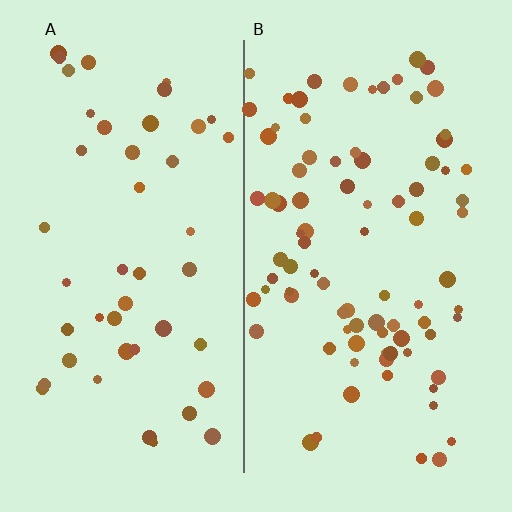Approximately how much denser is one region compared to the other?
Approximately 1.9× — region B over region A.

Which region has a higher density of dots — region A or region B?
B (the right).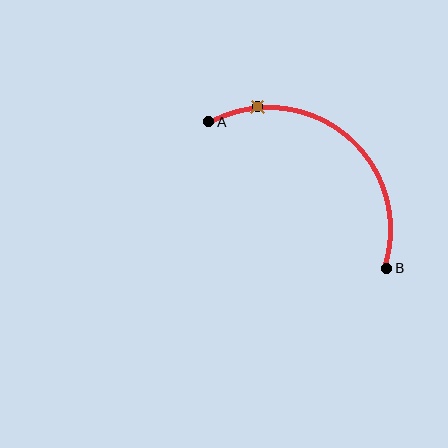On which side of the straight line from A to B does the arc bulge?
The arc bulges above and to the right of the straight line connecting A and B.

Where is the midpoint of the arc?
The arc midpoint is the point on the curve farthest from the straight line joining A and B. It sits above and to the right of that line.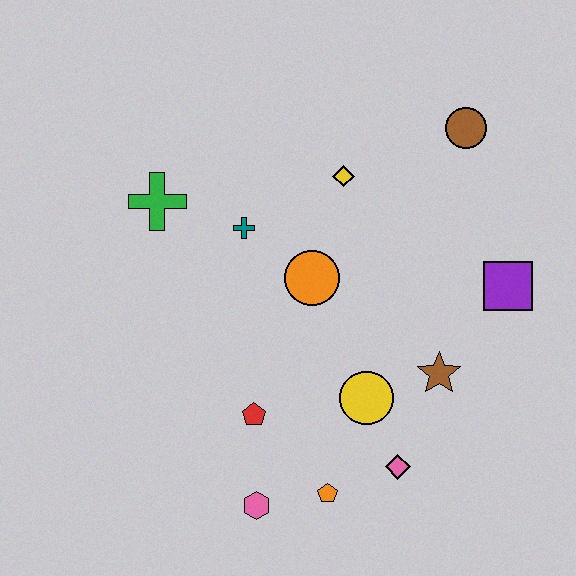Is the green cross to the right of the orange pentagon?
No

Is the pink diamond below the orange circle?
Yes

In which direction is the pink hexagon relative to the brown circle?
The pink hexagon is below the brown circle.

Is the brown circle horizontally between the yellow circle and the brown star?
No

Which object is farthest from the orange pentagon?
The brown circle is farthest from the orange pentagon.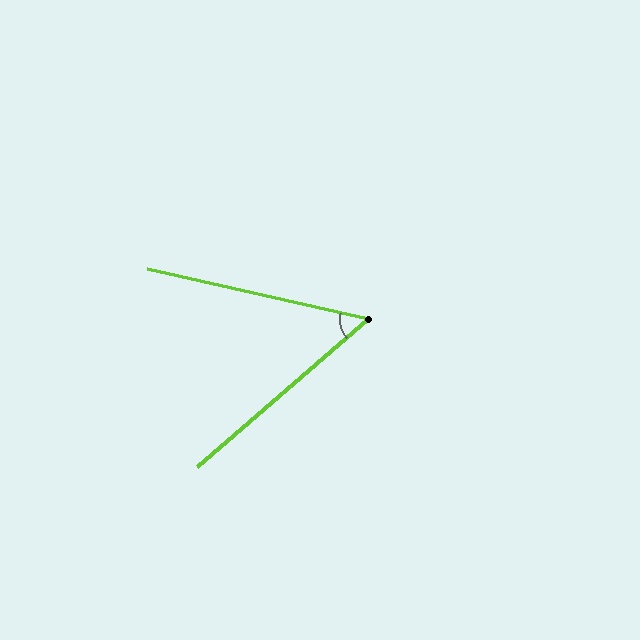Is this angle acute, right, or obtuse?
It is acute.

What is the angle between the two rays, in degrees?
Approximately 54 degrees.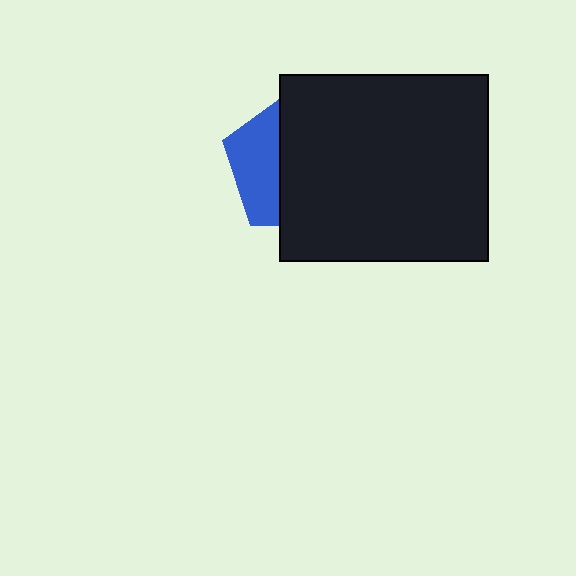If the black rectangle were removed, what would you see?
You would see the complete blue pentagon.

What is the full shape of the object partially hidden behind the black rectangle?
The partially hidden object is a blue pentagon.